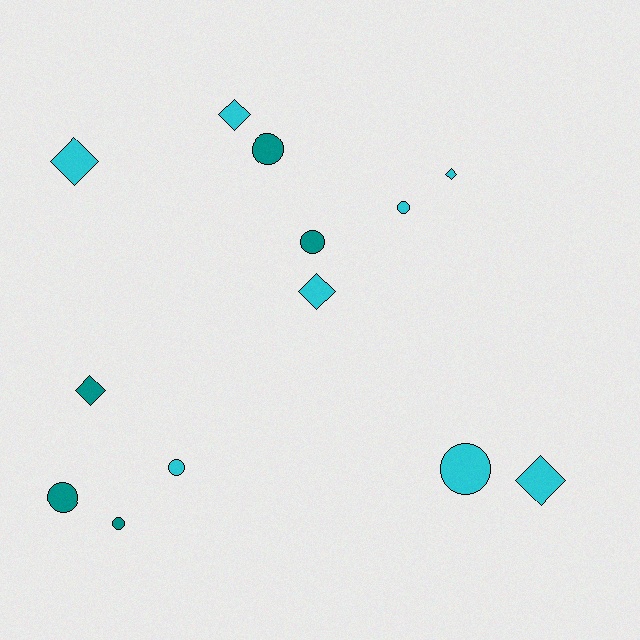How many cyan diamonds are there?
There are 5 cyan diamonds.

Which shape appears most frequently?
Circle, with 7 objects.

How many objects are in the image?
There are 13 objects.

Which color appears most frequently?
Cyan, with 8 objects.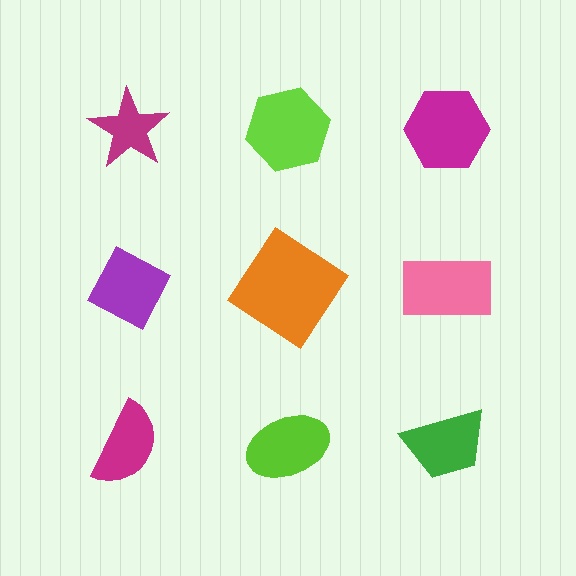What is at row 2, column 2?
An orange diamond.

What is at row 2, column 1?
A purple diamond.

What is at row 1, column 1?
A magenta star.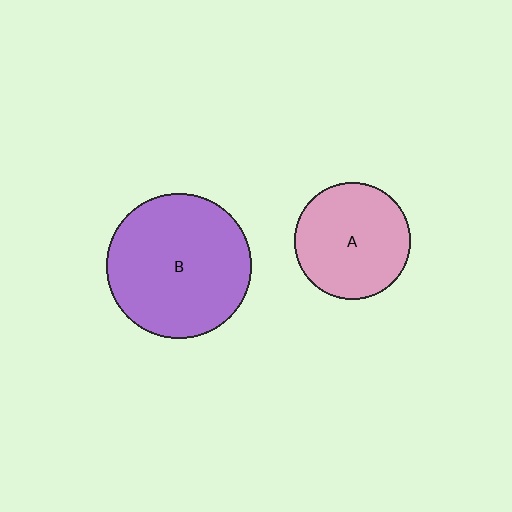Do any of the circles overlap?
No, none of the circles overlap.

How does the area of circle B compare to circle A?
Approximately 1.5 times.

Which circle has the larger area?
Circle B (purple).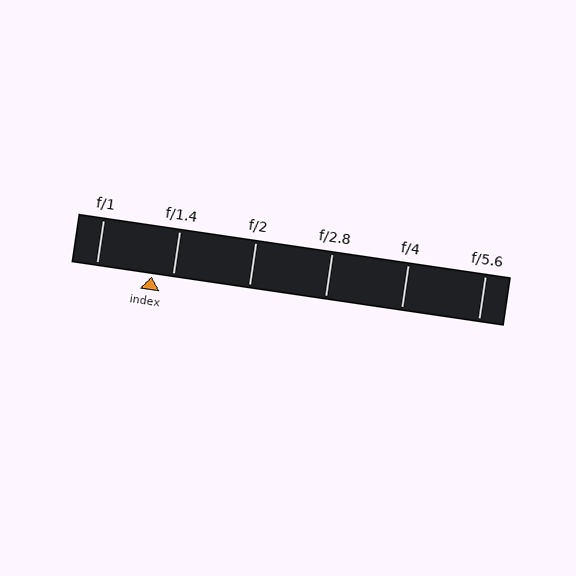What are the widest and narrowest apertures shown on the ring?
The widest aperture shown is f/1 and the narrowest is f/5.6.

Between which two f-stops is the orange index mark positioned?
The index mark is between f/1 and f/1.4.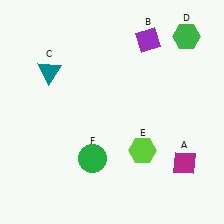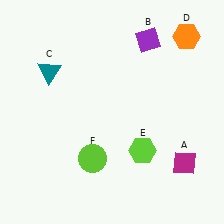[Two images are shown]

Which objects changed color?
D changed from green to orange. F changed from green to lime.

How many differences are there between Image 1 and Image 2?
There are 2 differences between the two images.